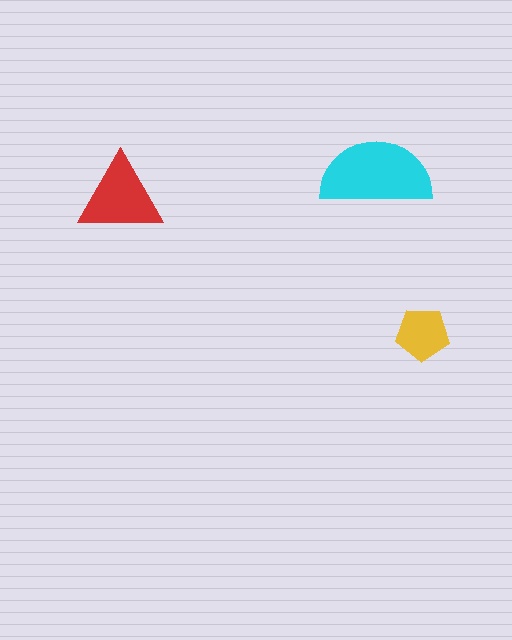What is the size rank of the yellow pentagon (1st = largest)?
3rd.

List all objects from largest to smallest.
The cyan semicircle, the red triangle, the yellow pentagon.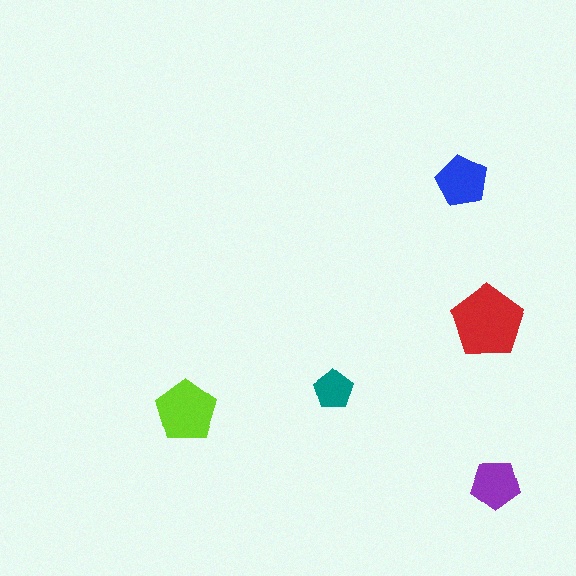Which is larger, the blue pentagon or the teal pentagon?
The blue one.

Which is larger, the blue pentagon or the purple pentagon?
The blue one.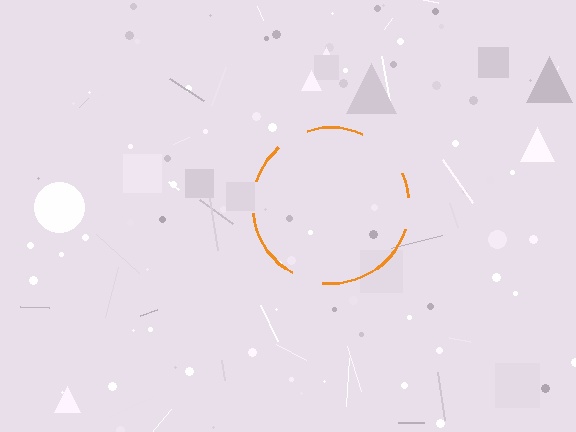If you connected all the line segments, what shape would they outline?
They would outline a circle.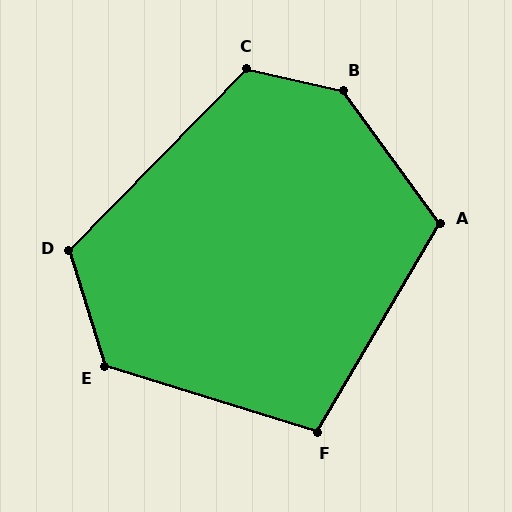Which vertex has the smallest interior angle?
F, at approximately 103 degrees.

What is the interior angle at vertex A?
Approximately 114 degrees (obtuse).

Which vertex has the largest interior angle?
B, at approximately 139 degrees.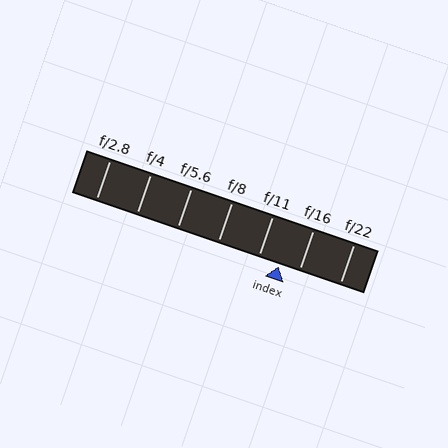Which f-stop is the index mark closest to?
The index mark is closest to f/16.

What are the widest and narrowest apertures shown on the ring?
The widest aperture shown is f/2.8 and the narrowest is f/22.